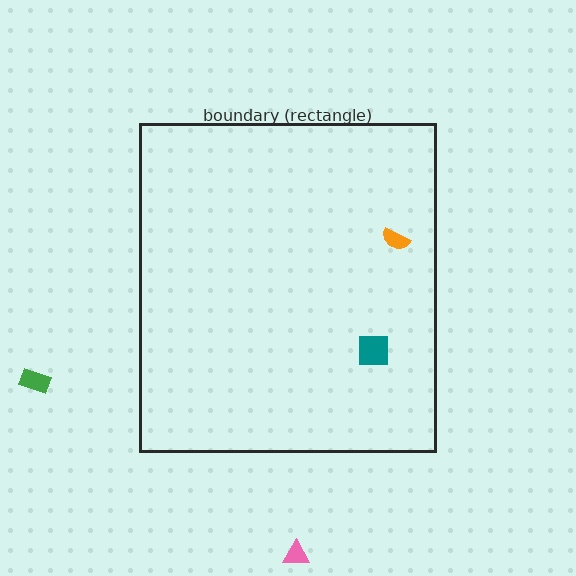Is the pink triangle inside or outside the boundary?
Outside.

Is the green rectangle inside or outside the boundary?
Outside.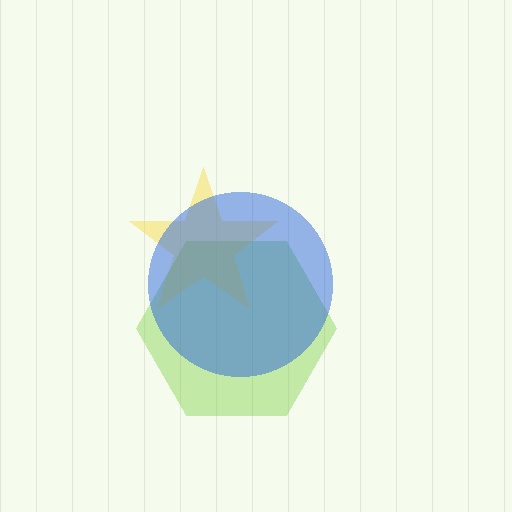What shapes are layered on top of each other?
The layered shapes are: a lime hexagon, a yellow star, a blue circle.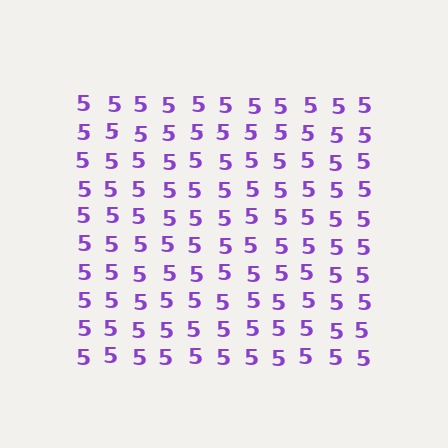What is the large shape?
The large shape is a square.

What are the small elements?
The small elements are digit 5's.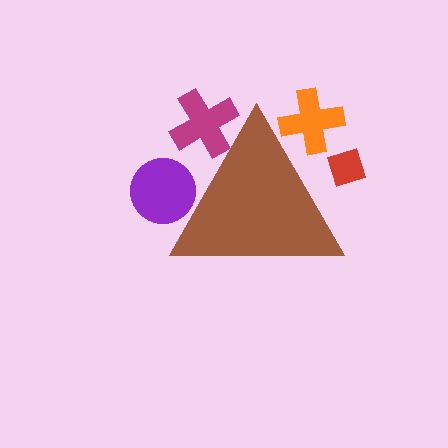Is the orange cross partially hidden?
Yes, the orange cross is partially hidden behind the brown triangle.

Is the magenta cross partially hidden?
Yes, the magenta cross is partially hidden behind the brown triangle.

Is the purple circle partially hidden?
Yes, the purple circle is partially hidden behind the brown triangle.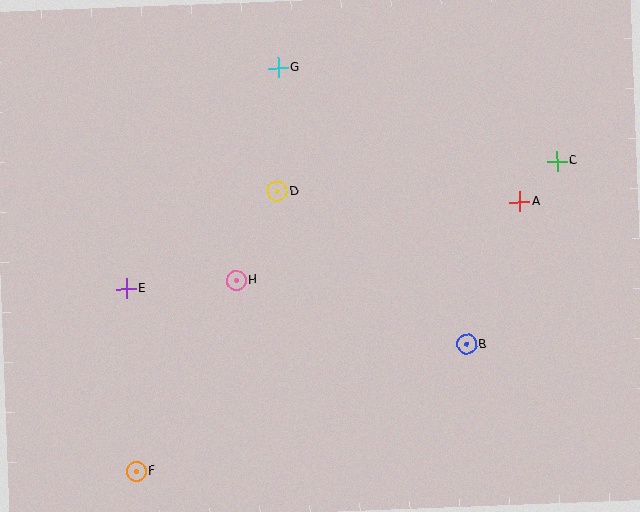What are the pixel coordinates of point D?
Point D is at (277, 191).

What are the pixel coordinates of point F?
Point F is at (136, 471).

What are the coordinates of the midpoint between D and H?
The midpoint between D and H is at (256, 236).